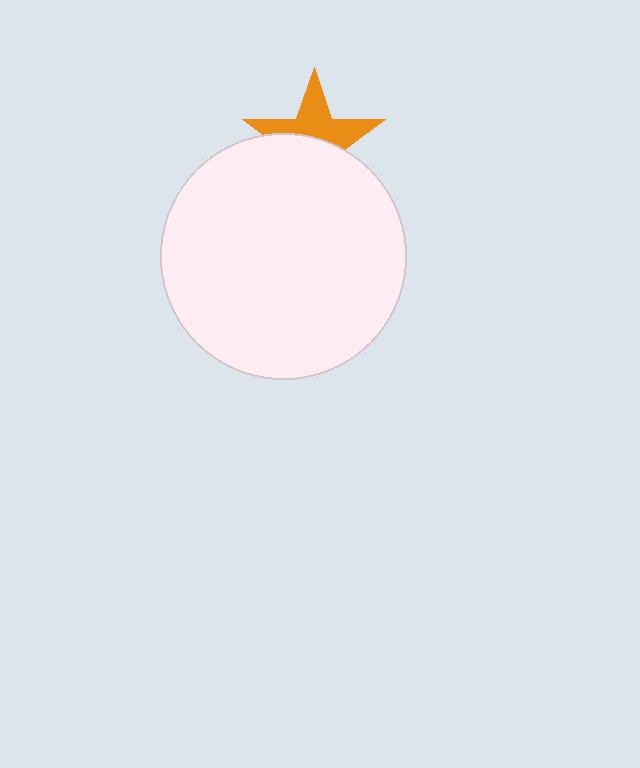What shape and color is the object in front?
The object in front is a white circle.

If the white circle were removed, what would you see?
You would see the complete orange star.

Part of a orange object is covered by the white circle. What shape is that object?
It is a star.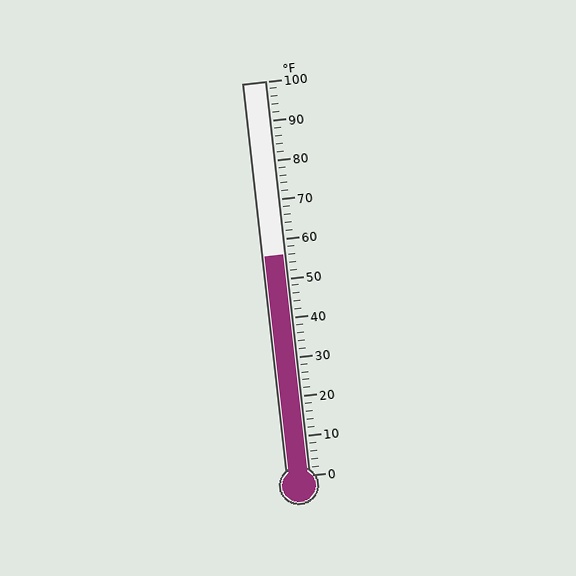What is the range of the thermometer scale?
The thermometer scale ranges from 0°F to 100°F.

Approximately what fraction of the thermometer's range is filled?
The thermometer is filled to approximately 55% of its range.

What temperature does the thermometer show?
The thermometer shows approximately 56°F.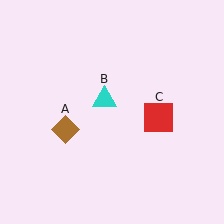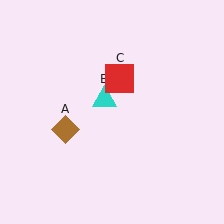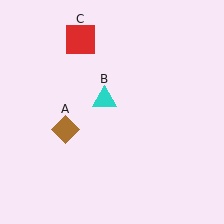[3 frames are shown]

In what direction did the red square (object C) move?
The red square (object C) moved up and to the left.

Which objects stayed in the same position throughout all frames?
Brown diamond (object A) and cyan triangle (object B) remained stationary.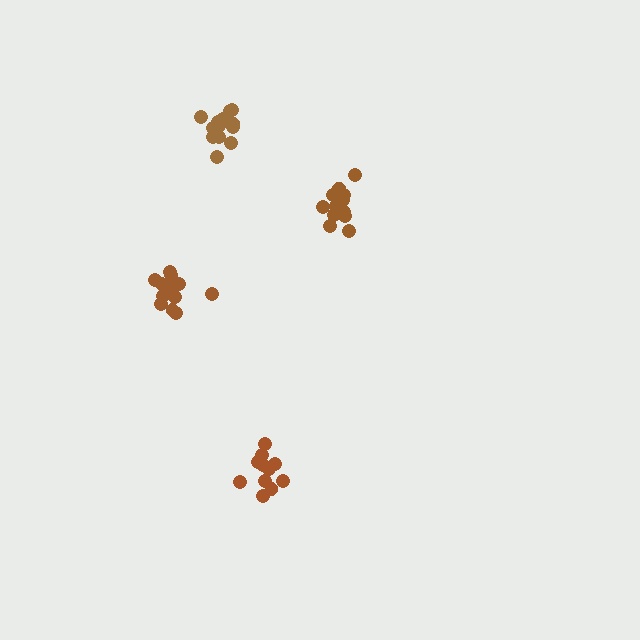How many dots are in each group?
Group 1: 11 dots, Group 2: 12 dots, Group 3: 14 dots, Group 4: 14 dots (51 total).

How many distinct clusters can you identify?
There are 4 distinct clusters.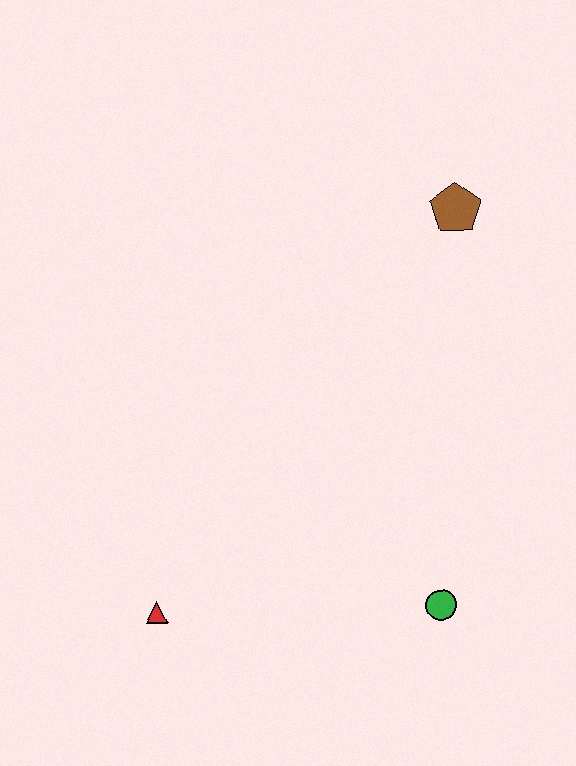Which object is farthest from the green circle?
The brown pentagon is farthest from the green circle.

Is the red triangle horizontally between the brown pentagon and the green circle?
No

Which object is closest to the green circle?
The red triangle is closest to the green circle.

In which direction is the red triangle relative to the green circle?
The red triangle is to the left of the green circle.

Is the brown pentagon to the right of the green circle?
Yes